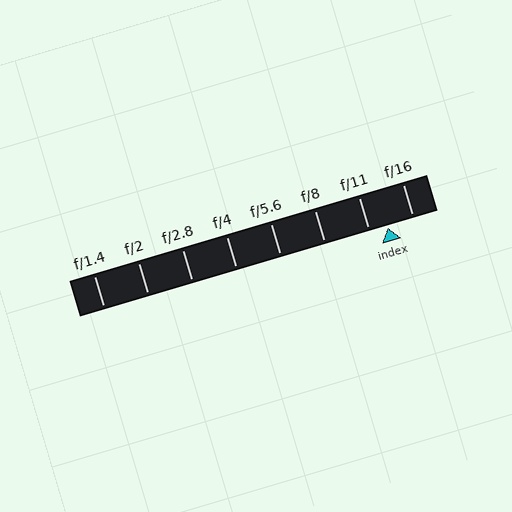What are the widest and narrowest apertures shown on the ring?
The widest aperture shown is f/1.4 and the narrowest is f/16.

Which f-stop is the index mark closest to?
The index mark is closest to f/11.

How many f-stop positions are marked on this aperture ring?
There are 8 f-stop positions marked.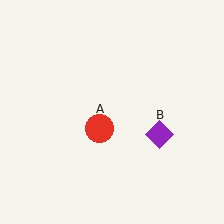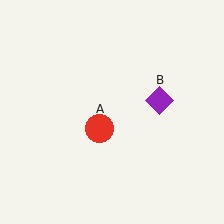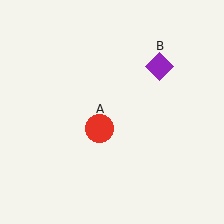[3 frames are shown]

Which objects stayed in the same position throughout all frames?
Red circle (object A) remained stationary.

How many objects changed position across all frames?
1 object changed position: purple diamond (object B).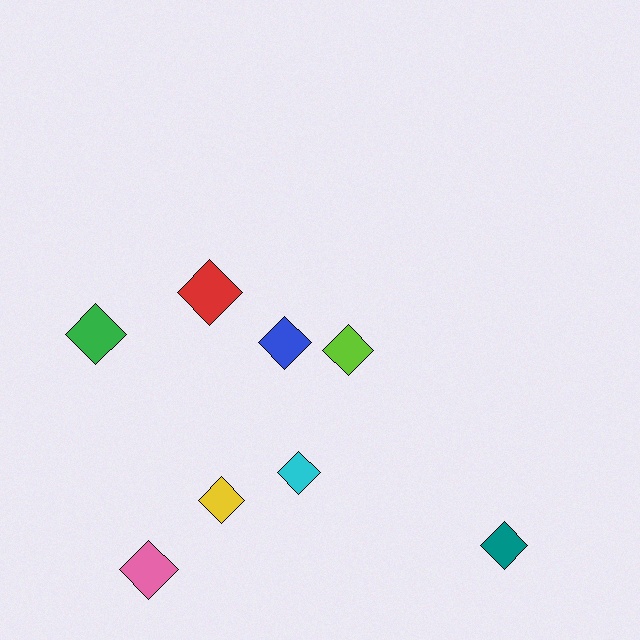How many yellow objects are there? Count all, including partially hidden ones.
There is 1 yellow object.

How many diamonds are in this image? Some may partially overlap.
There are 8 diamonds.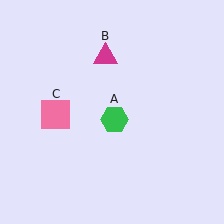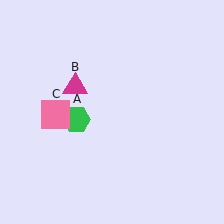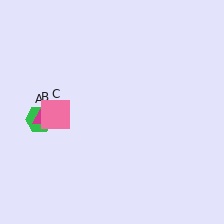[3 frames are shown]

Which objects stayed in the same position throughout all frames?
Pink square (object C) remained stationary.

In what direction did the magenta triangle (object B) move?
The magenta triangle (object B) moved down and to the left.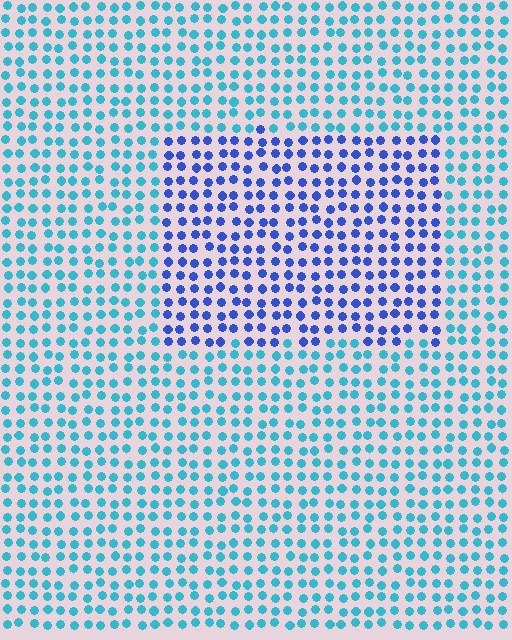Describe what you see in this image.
The image is filled with small cyan elements in a uniform arrangement. A rectangle-shaped region is visible where the elements are tinted to a slightly different hue, forming a subtle color boundary.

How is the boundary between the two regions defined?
The boundary is defined purely by a slight shift in hue (about 42 degrees). Spacing, size, and orientation are identical on both sides.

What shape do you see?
I see a rectangle.